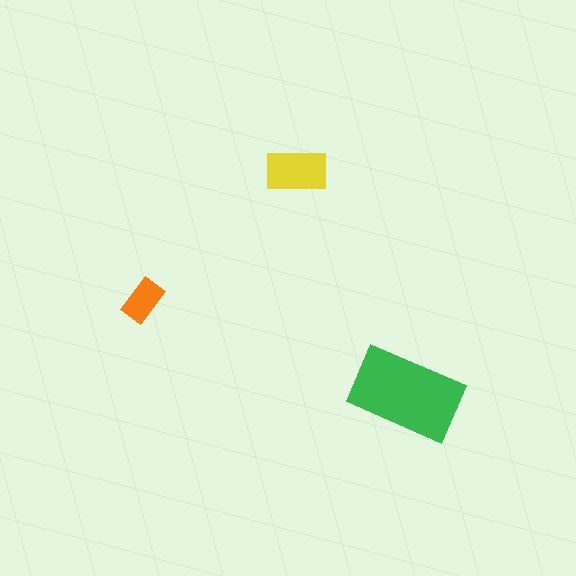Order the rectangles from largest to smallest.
the green one, the yellow one, the orange one.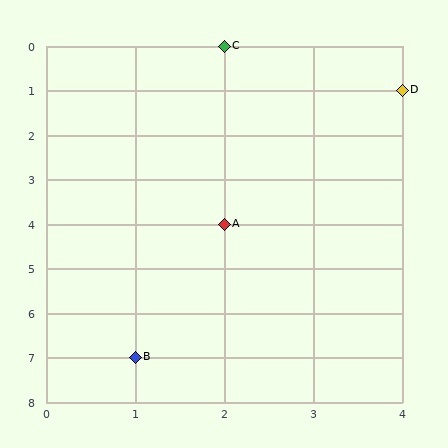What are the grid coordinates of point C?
Point C is at grid coordinates (2, 0).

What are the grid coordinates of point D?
Point D is at grid coordinates (4, 1).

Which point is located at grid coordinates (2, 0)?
Point C is at (2, 0).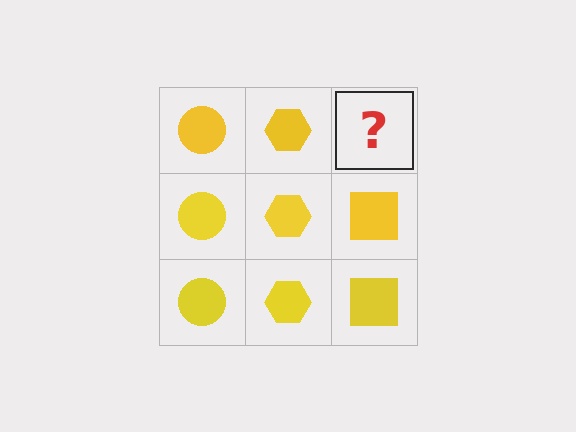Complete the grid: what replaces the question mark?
The question mark should be replaced with a yellow square.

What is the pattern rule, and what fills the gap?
The rule is that each column has a consistent shape. The gap should be filled with a yellow square.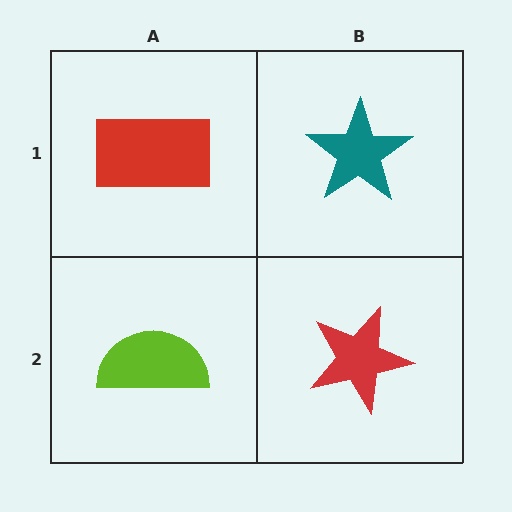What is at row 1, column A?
A red rectangle.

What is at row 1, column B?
A teal star.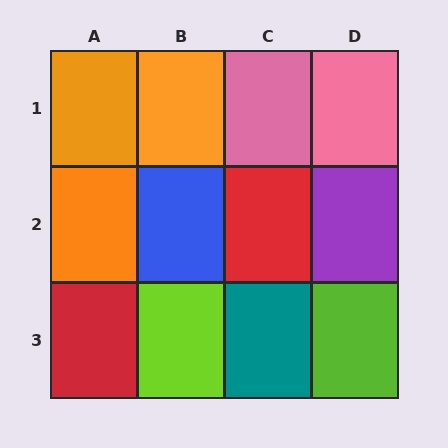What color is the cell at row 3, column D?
Lime.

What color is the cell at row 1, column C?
Pink.